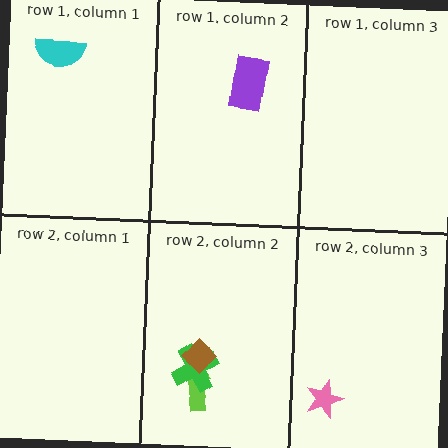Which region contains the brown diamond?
The row 2, column 2 region.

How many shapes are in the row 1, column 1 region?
1.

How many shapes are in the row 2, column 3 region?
1.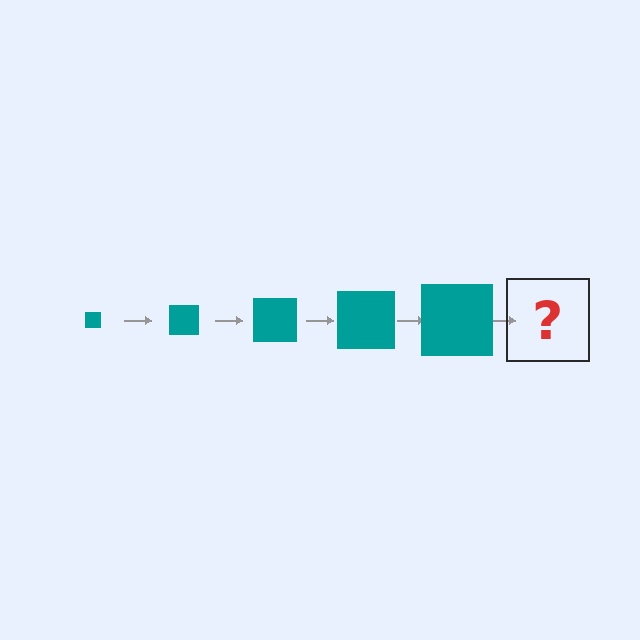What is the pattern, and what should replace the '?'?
The pattern is that the square gets progressively larger each step. The '?' should be a teal square, larger than the previous one.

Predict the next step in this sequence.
The next step is a teal square, larger than the previous one.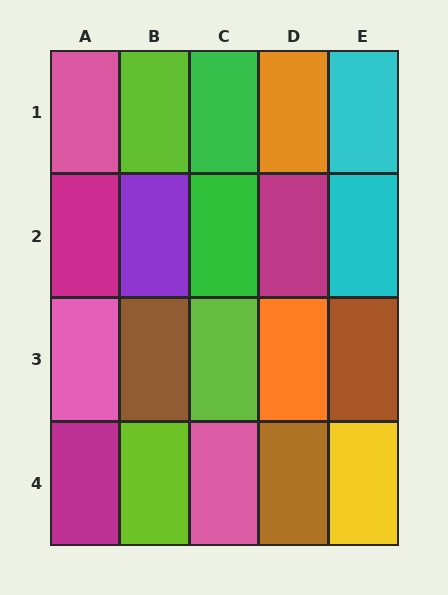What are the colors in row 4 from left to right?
Magenta, lime, pink, brown, yellow.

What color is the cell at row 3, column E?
Brown.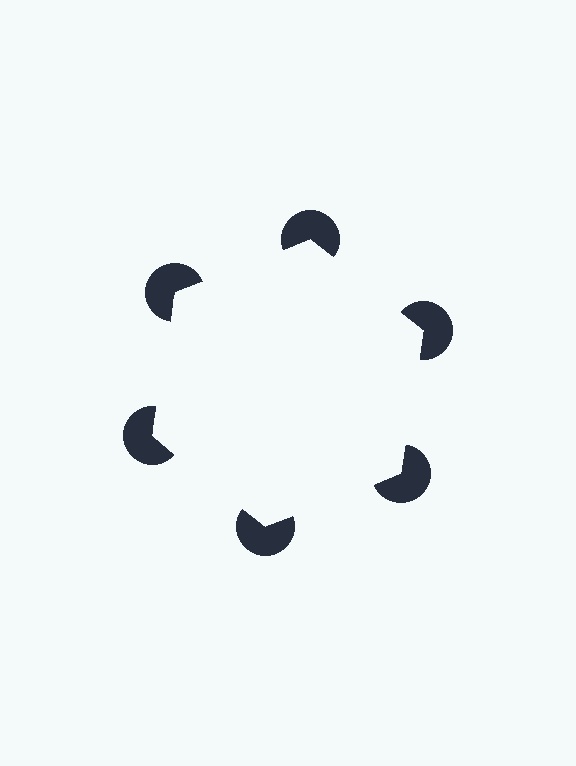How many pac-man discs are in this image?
There are 6 — one at each vertex of the illusory hexagon.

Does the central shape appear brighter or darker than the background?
It typically appears slightly brighter than the background, even though no actual brightness change is drawn.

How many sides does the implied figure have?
6 sides.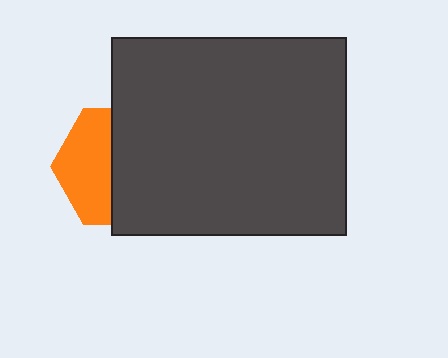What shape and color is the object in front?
The object in front is a dark gray rectangle.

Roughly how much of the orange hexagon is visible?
A small part of it is visible (roughly 44%).